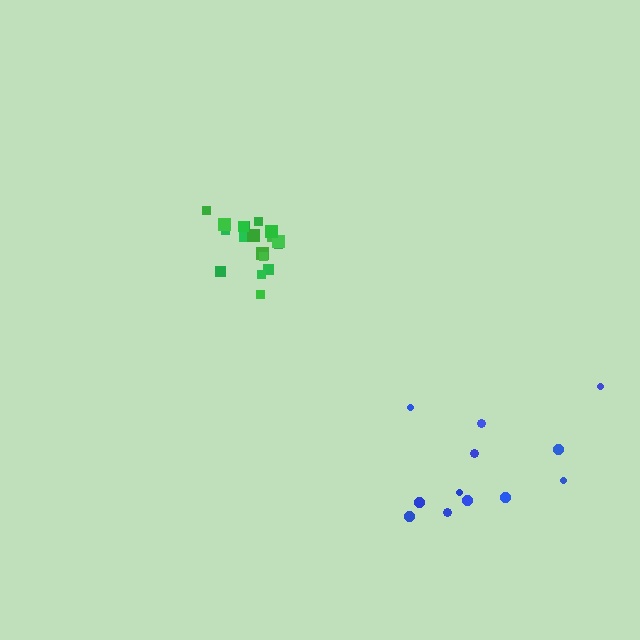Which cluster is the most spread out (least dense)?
Blue.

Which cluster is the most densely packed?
Green.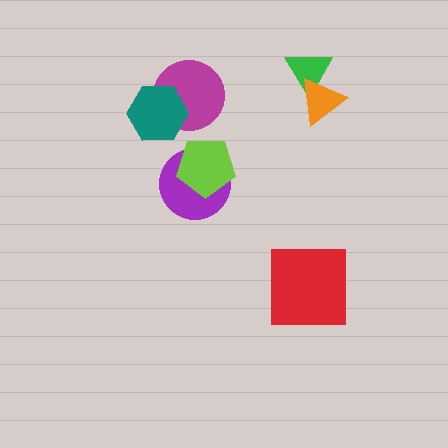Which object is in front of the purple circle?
The lime pentagon is in front of the purple circle.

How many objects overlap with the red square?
0 objects overlap with the red square.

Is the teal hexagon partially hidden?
No, no other shape covers it.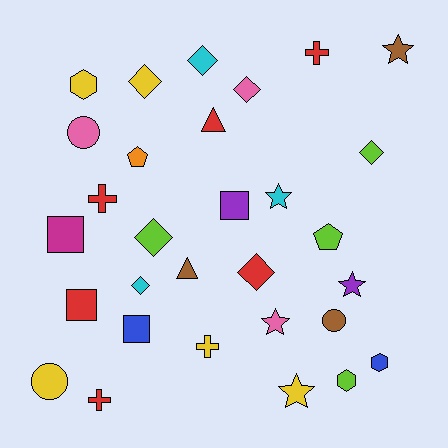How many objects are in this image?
There are 30 objects.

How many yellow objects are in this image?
There are 5 yellow objects.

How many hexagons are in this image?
There are 3 hexagons.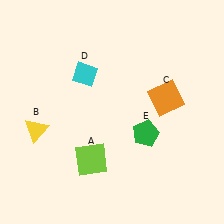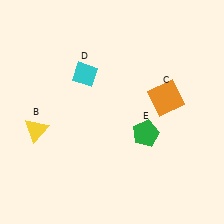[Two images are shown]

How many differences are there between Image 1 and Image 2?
There is 1 difference between the two images.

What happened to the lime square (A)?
The lime square (A) was removed in Image 2. It was in the bottom-left area of Image 1.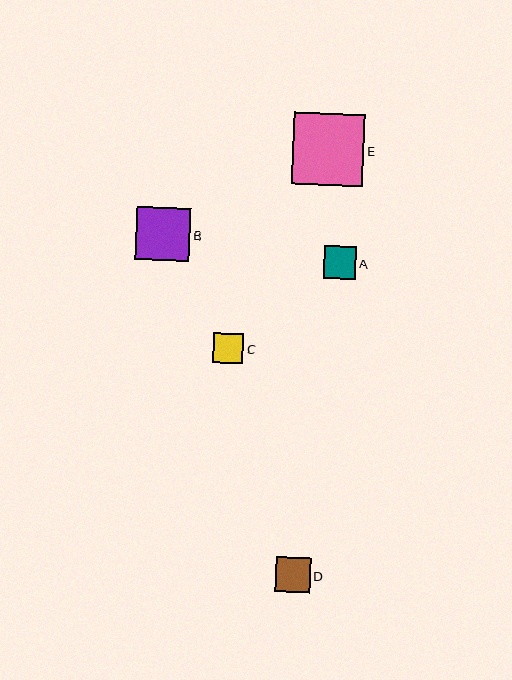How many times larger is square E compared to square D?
Square E is approximately 2.1 times the size of square D.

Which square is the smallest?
Square C is the smallest with a size of approximately 30 pixels.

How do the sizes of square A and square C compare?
Square A and square C are approximately the same size.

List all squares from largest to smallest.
From largest to smallest: E, B, D, A, C.